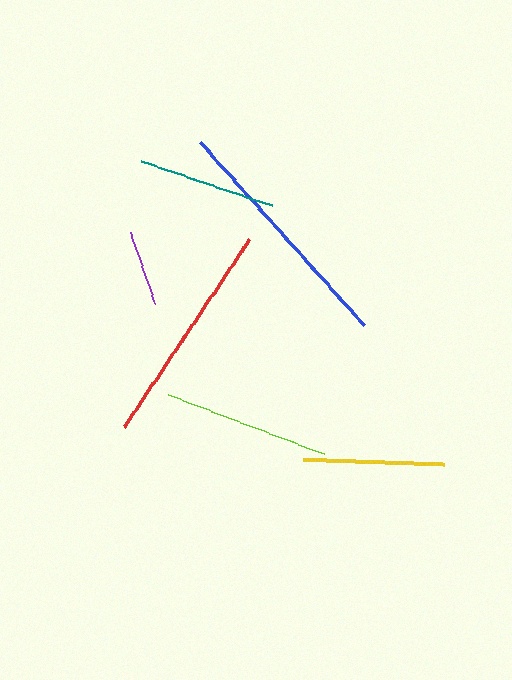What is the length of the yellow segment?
The yellow segment is approximately 141 pixels long.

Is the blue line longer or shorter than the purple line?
The blue line is longer than the purple line.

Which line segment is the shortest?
The purple line is the shortest at approximately 76 pixels.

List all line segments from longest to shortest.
From longest to shortest: blue, red, lime, yellow, teal, purple.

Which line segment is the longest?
The blue line is the longest at approximately 245 pixels.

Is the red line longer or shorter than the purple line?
The red line is longer than the purple line.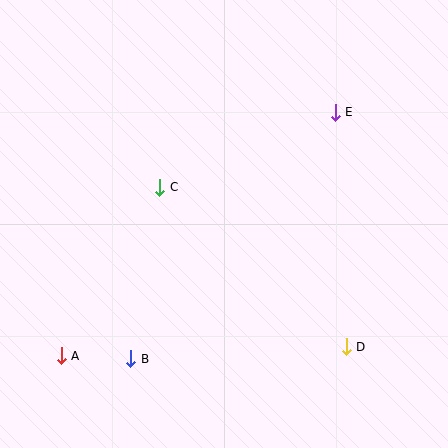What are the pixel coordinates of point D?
Point D is at (346, 347).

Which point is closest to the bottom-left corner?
Point A is closest to the bottom-left corner.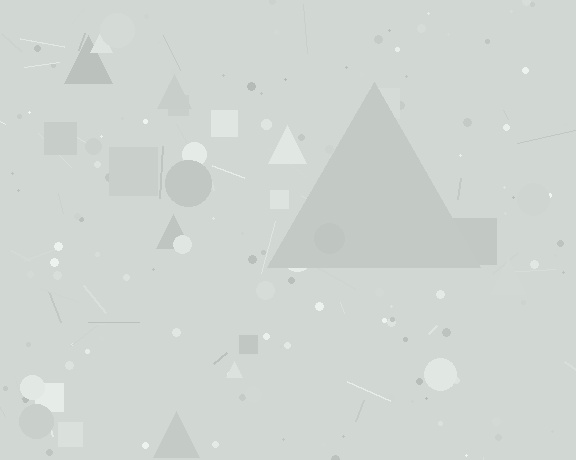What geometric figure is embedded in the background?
A triangle is embedded in the background.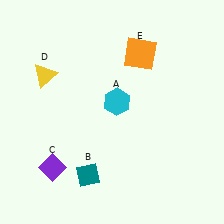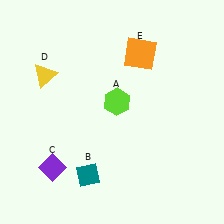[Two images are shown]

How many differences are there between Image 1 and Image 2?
There is 1 difference between the two images.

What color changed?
The hexagon (A) changed from cyan in Image 1 to lime in Image 2.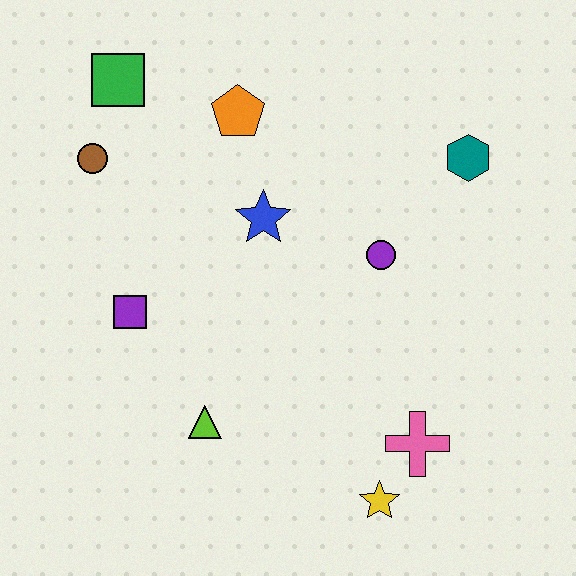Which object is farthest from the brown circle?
The yellow star is farthest from the brown circle.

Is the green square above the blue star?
Yes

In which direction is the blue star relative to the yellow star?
The blue star is above the yellow star.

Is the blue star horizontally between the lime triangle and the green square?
No